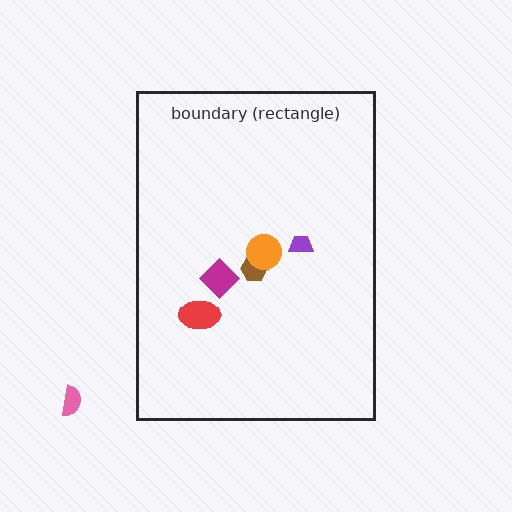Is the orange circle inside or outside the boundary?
Inside.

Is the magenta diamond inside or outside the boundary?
Inside.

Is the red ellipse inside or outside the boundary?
Inside.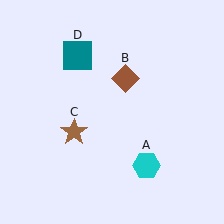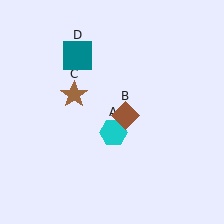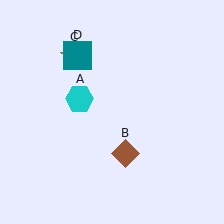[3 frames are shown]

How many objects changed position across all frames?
3 objects changed position: cyan hexagon (object A), brown diamond (object B), brown star (object C).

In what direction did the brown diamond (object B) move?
The brown diamond (object B) moved down.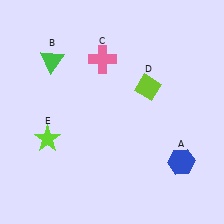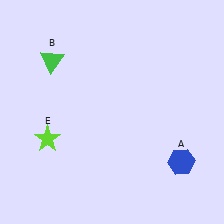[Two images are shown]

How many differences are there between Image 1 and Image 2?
There are 2 differences between the two images.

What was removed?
The lime diamond (D), the pink cross (C) were removed in Image 2.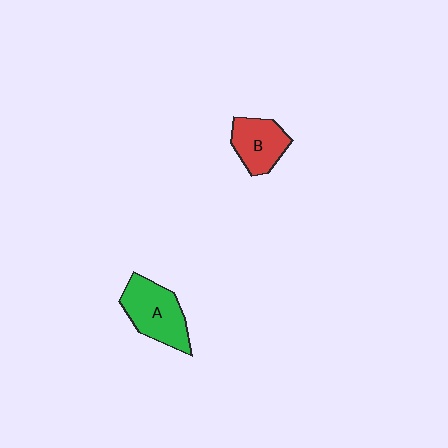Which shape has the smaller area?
Shape B (red).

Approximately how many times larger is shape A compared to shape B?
Approximately 1.3 times.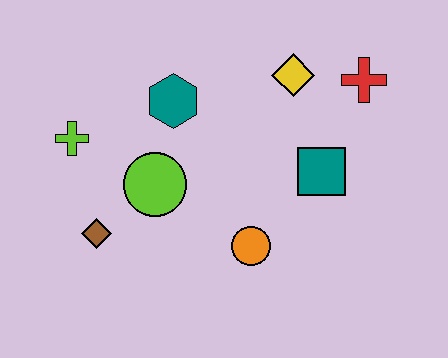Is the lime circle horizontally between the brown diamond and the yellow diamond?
Yes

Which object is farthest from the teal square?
The lime cross is farthest from the teal square.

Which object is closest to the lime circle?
The brown diamond is closest to the lime circle.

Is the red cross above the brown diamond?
Yes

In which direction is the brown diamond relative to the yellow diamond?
The brown diamond is to the left of the yellow diamond.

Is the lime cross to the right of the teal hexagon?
No